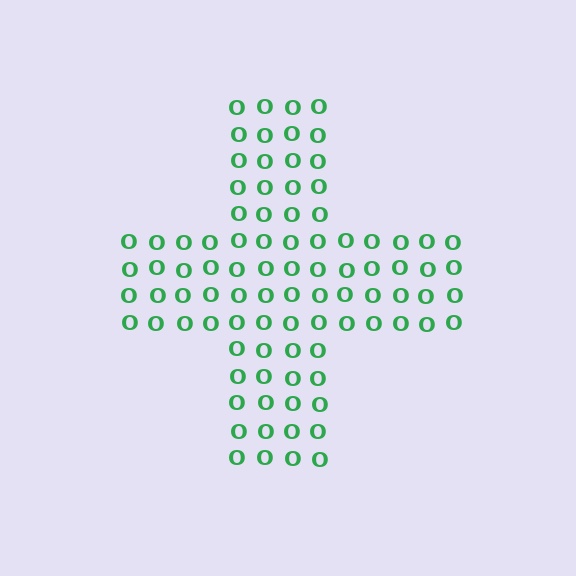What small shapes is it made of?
It is made of small letter O's.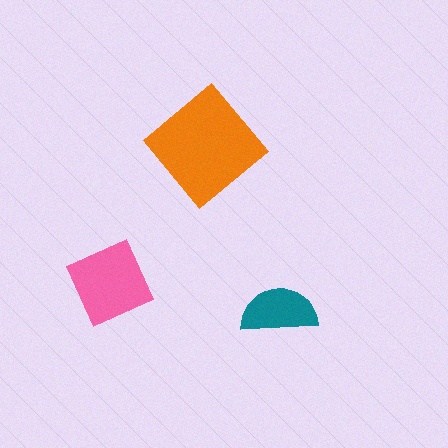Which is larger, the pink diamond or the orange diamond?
The orange diamond.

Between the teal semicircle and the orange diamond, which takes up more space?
The orange diamond.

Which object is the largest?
The orange diamond.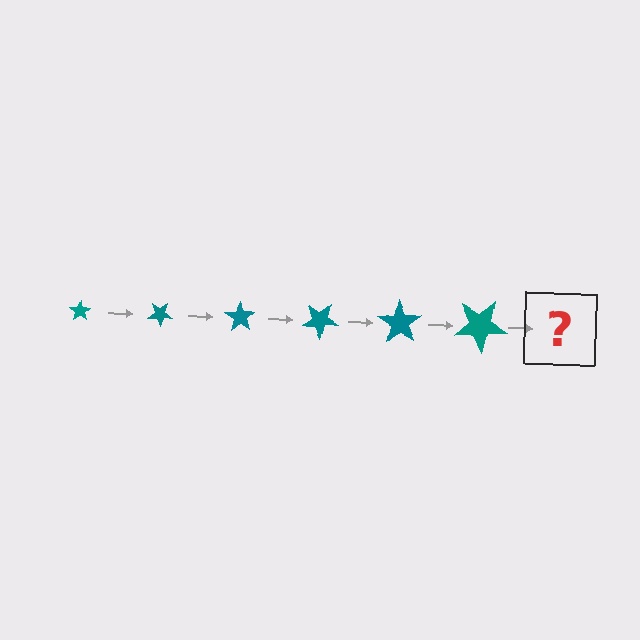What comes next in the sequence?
The next element should be a star, larger than the previous one and rotated 210 degrees from the start.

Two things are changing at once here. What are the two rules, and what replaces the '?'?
The two rules are that the star grows larger each step and it rotates 35 degrees each step. The '?' should be a star, larger than the previous one and rotated 210 degrees from the start.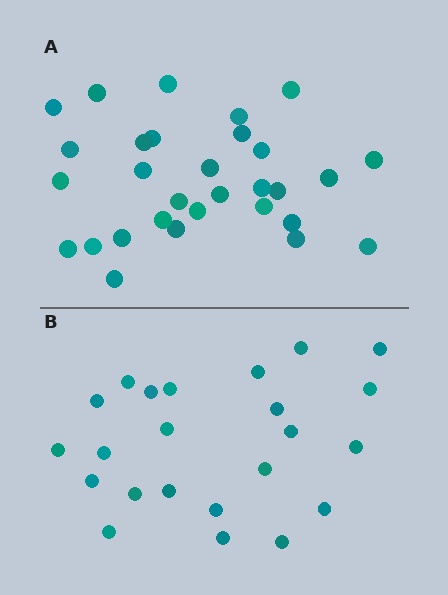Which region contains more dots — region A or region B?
Region A (the top region) has more dots.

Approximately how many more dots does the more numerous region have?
Region A has roughly 8 or so more dots than region B.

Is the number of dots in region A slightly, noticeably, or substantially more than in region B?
Region A has noticeably more, but not dramatically so. The ratio is roughly 1.3 to 1.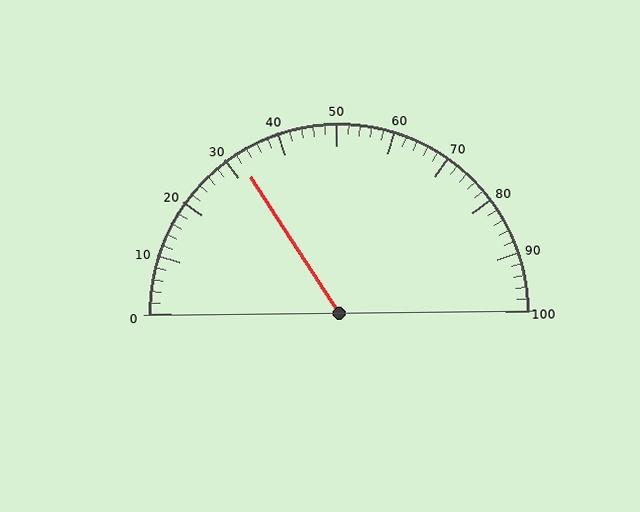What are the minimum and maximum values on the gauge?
The gauge ranges from 0 to 100.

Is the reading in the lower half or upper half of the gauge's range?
The reading is in the lower half of the range (0 to 100).